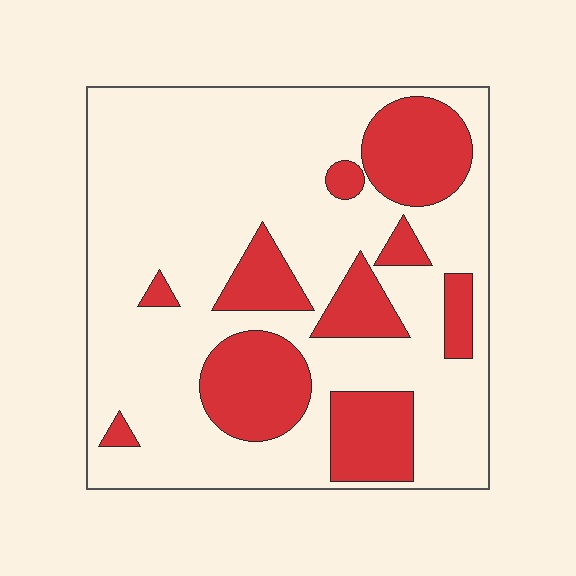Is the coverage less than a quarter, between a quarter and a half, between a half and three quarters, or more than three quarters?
Between a quarter and a half.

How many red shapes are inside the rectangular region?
10.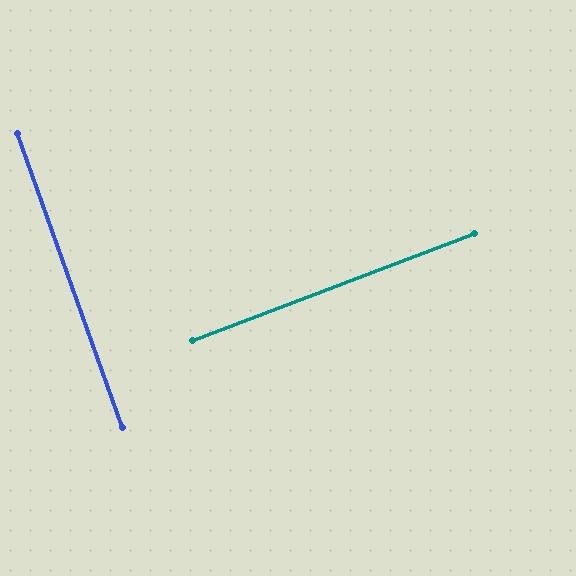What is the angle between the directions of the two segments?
Approximately 89 degrees.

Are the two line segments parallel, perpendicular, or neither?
Perpendicular — they meet at approximately 89°.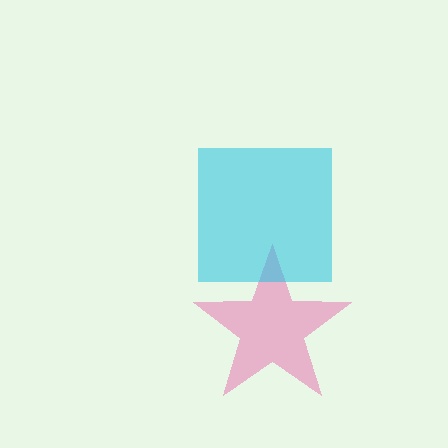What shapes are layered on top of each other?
The layered shapes are: a pink star, a cyan square.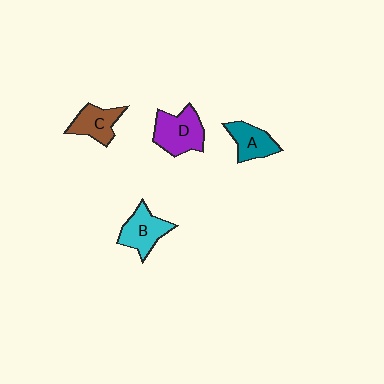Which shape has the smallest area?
Shape A (teal).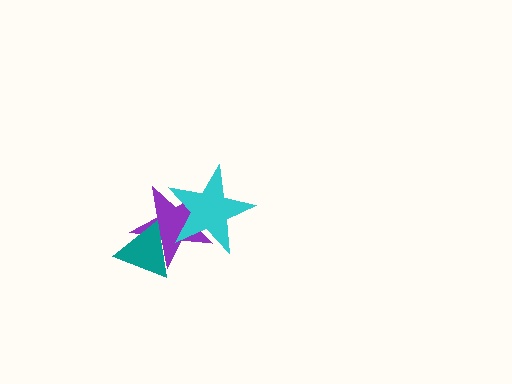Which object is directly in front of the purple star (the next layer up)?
The cyan star is directly in front of the purple star.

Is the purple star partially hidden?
Yes, it is partially covered by another shape.